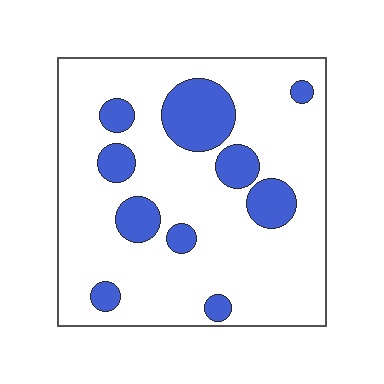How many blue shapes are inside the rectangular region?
10.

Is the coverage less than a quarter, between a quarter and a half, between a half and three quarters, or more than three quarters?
Less than a quarter.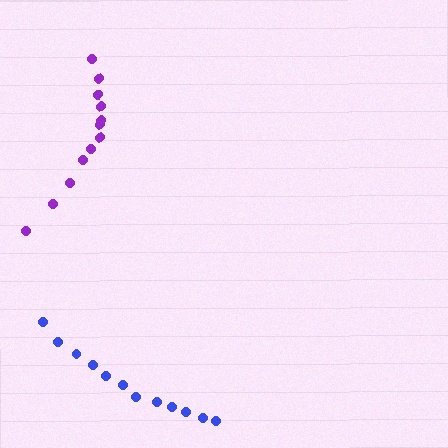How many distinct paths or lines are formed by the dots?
There are 2 distinct paths.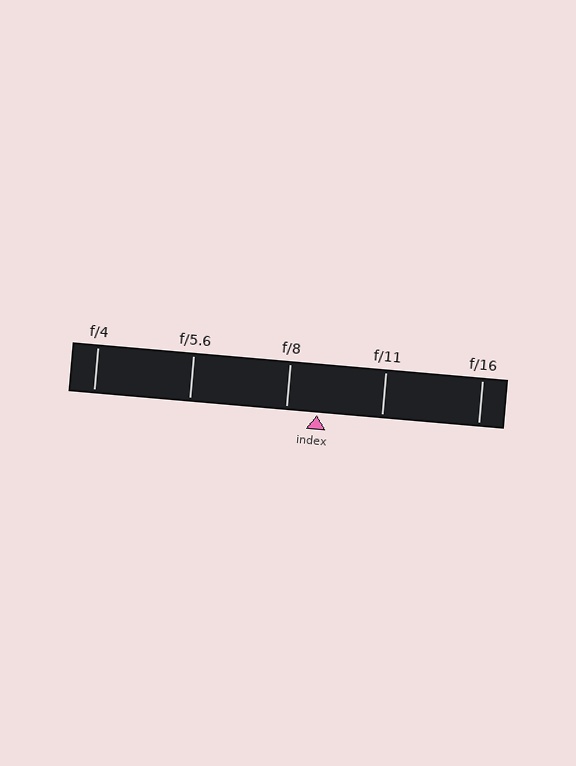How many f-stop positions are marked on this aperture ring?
There are 5 f-stop positions marked.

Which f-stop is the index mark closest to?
The index mark is closest to f/8.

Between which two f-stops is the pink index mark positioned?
The index mark is between f/8 and f/11.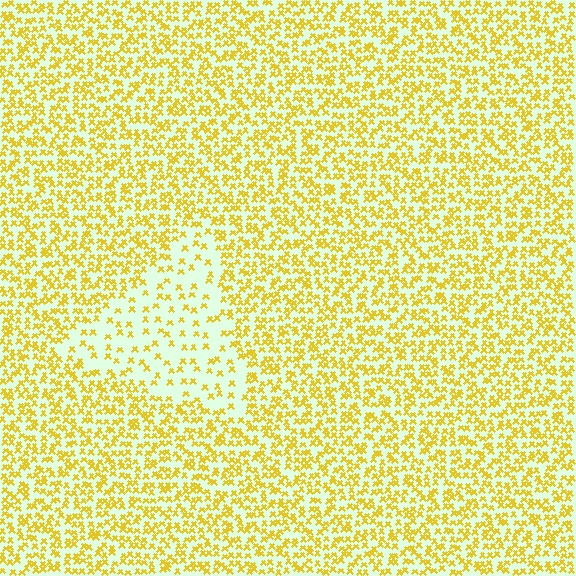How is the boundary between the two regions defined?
The boundary is defined by a change in element density (approximately 2.6x ratio). All elements are the same color, size, and shape.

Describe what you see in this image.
The image contains small yellow elements arranged at two different densities. A triangle-shaped region is visible where the elements are less densely packed than the surrounding area.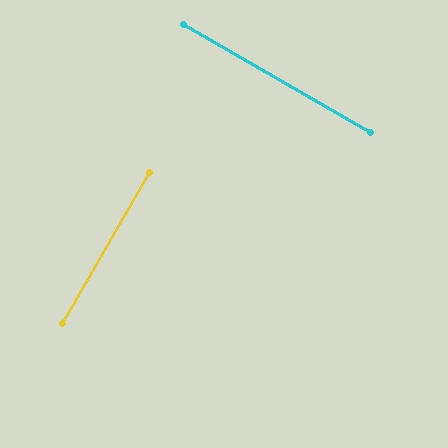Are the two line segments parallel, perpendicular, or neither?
Perpendicular — they meet at approximately 90°.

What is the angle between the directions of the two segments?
Approximately 90 degrees.